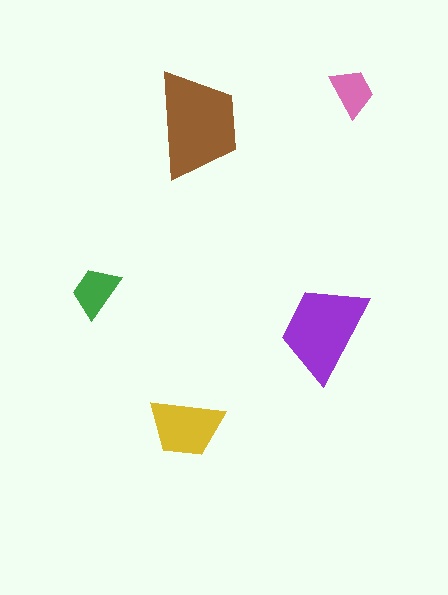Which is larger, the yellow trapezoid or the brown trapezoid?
The brown one.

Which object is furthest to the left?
The green trapezoid is leftmost.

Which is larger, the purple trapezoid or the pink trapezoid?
The purple one.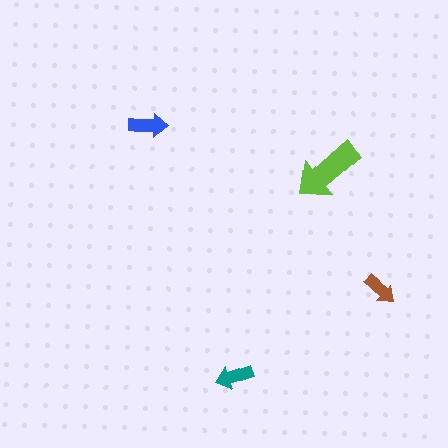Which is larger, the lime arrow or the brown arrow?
The lime one.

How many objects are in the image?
There are 4 objects in the image.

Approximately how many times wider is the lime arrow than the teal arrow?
About 2 times wider.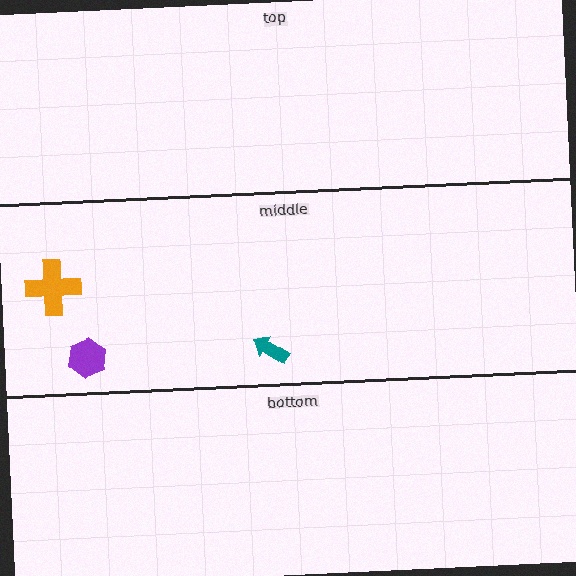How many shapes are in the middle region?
3.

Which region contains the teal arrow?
The middle region.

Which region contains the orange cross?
The middle region.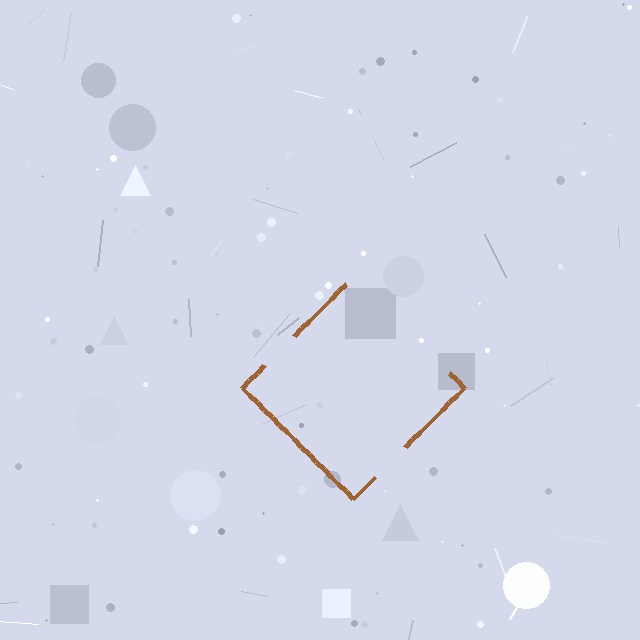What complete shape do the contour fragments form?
The contour fragments form a diamond.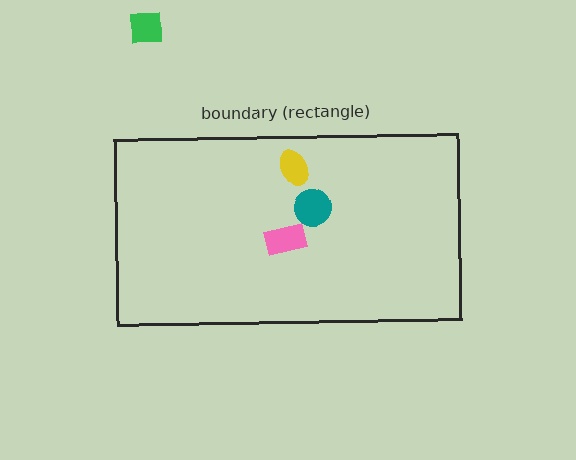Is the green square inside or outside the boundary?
Outside.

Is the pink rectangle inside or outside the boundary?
Inside.